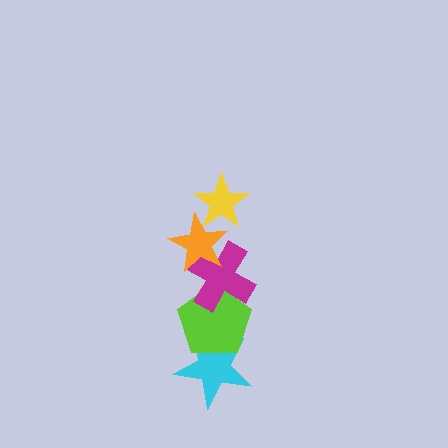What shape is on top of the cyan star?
The lime pentagon is on top of the cyan star.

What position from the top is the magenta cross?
The magenta cross is 3rd from the top.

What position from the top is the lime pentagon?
The lime pentagon is 4th from the top.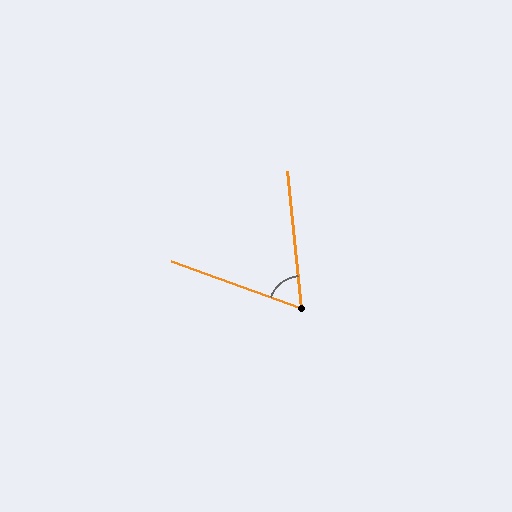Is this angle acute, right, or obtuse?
It is acute.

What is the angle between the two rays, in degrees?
Approximately 65 degrees.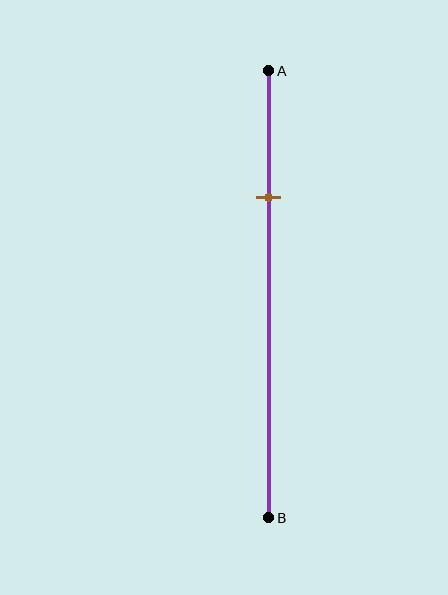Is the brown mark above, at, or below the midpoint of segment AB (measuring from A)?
The brown mark is above the midpoint of segment AB.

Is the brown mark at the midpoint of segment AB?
No, the mark is at about 30% from A, not at the 50% midpoint.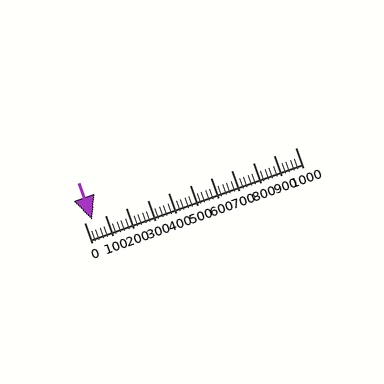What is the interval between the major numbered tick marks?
The major tick marks are spaced 100 units apart.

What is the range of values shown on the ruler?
The ruler shows values from 0 to 1000.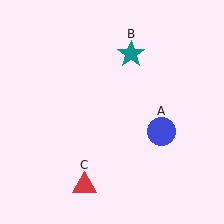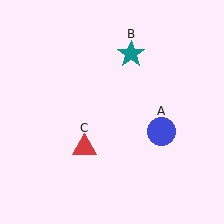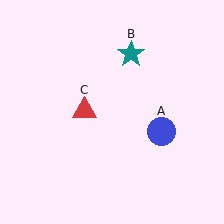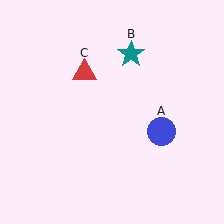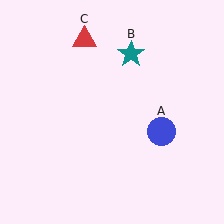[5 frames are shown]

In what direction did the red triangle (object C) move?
The red triangle (object C) moved up.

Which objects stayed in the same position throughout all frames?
Blue circle (object A) and teal star (object B) remained stationary.